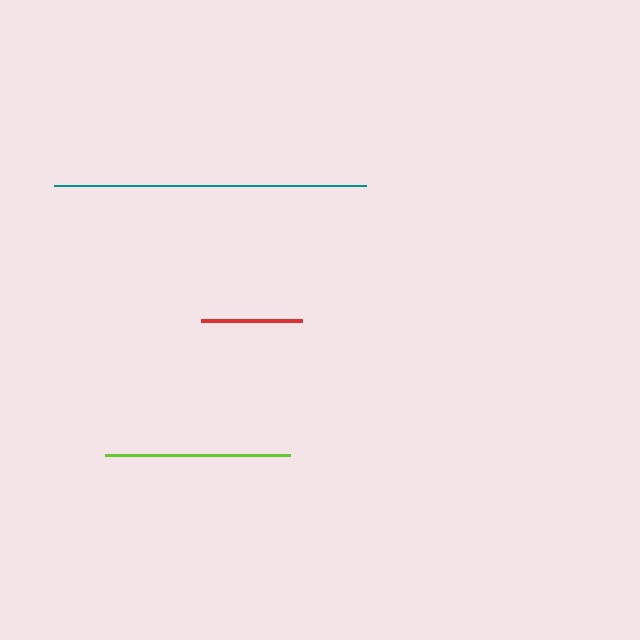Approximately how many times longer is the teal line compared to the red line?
The teal line is approximately 3.1 times the length of the red line.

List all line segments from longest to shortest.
From longest to shortest: teal, lime, red.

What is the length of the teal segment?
The teal segment is approximately 312 pixels long.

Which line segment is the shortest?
The red line is the shortest at approximately 102 pixels.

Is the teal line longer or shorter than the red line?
The teal line is longer than the red line.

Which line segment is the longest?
The teal line is the longest at approximately 312 pixels.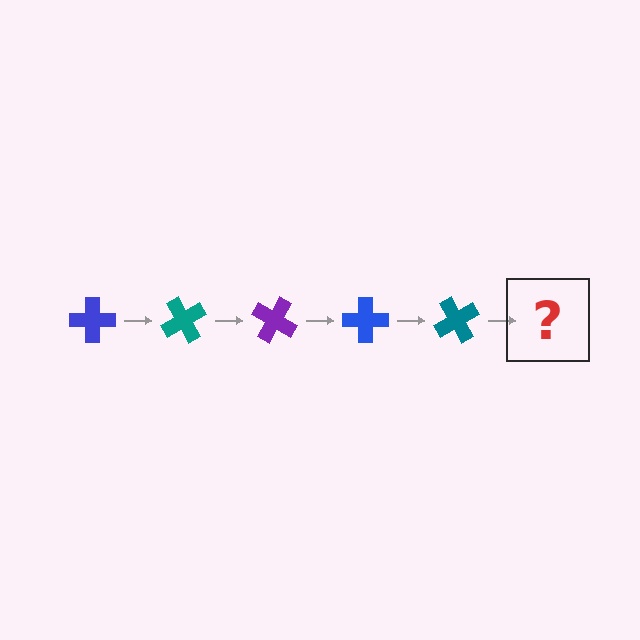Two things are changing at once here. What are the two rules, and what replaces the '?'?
The two rules are that it rotates 60 degrees each step and the color cycles through blue, teal, and purple. The '?' should be a purple cross, rotated 300 degrees from the start.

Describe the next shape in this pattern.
It should be a purple cross, rotated 300 degrees from the start.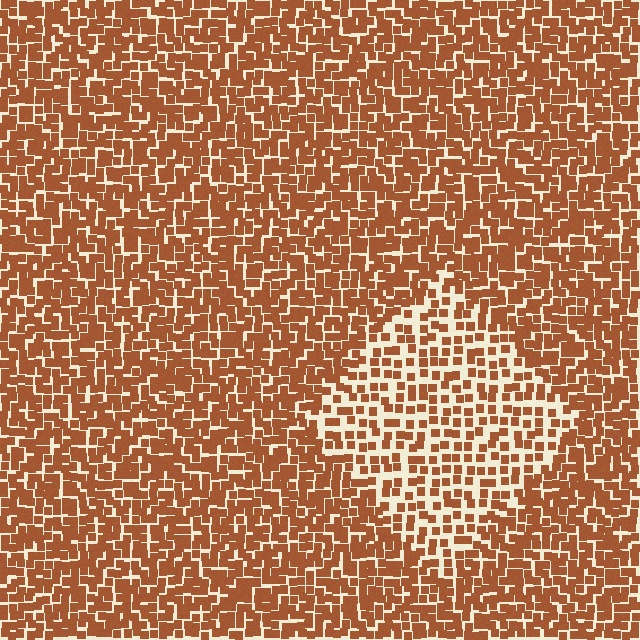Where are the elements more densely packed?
The elements are more densely packed outside the diamond boundary.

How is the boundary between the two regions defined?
The boundary is defined by a change in element density (approximately 1.8x ratio). All elements are the same color, size, and shape.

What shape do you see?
I see a diamond.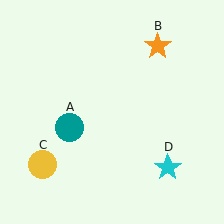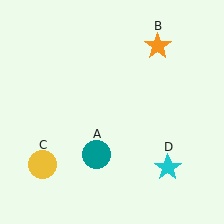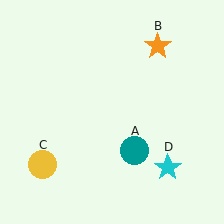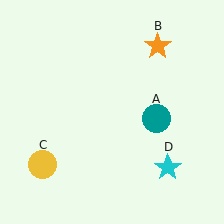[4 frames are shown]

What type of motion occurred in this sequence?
The teal circle (object A) rotated counterclockwise around the center of the scene.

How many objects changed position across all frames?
1 object changed position: teal circle (object A).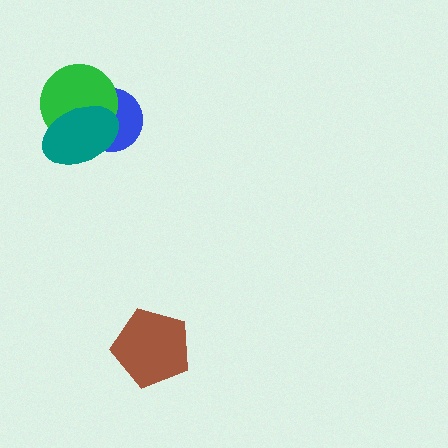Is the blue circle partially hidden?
Yes, it is partially covered by another shape.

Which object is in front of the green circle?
The teal ellipse is in front of the green circle.